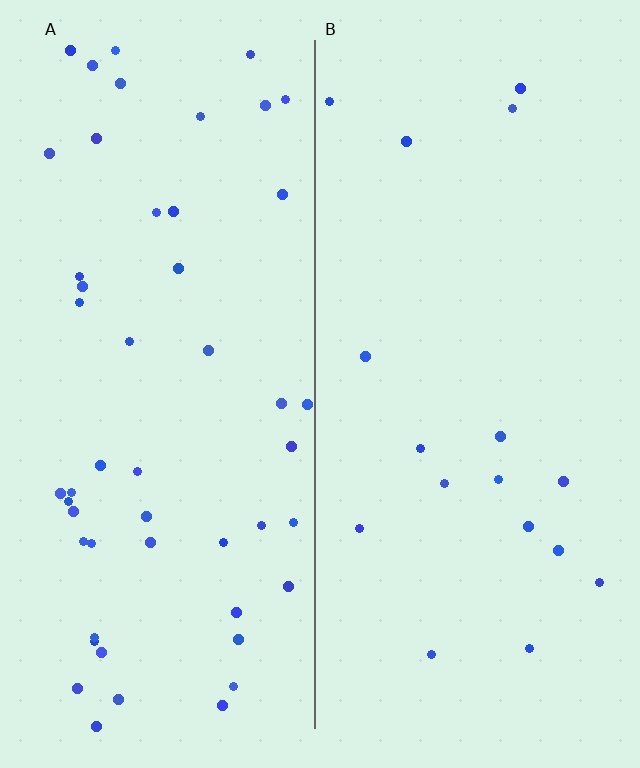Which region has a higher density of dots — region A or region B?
A (the left).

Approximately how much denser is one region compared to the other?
Approximately 3.0× — region A over region B.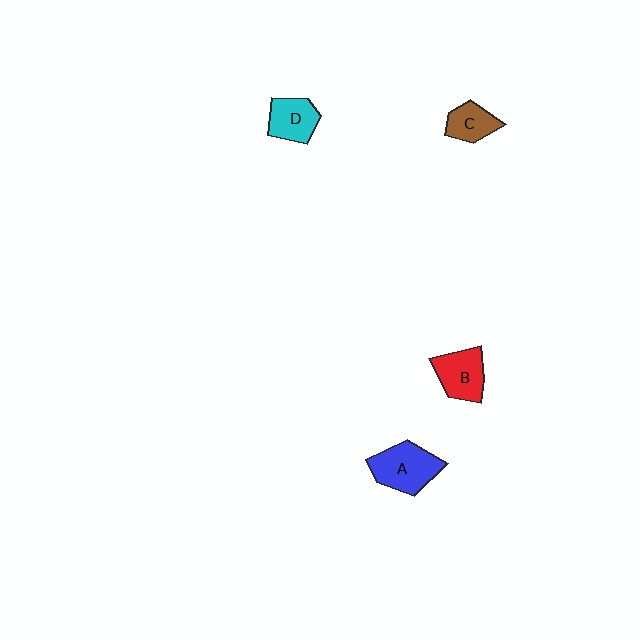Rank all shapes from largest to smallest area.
From largest to smallest: A (blue), B (red), D (cyan), C (brown).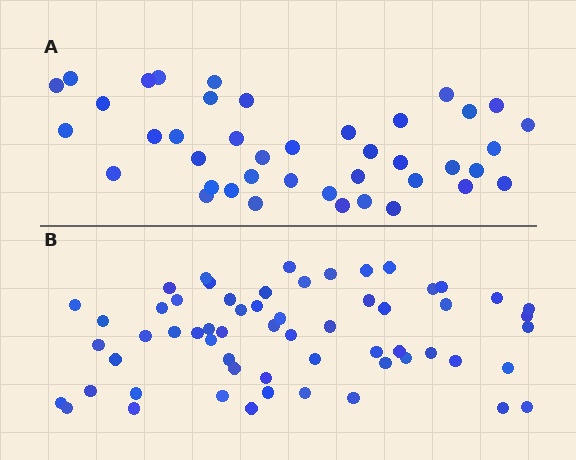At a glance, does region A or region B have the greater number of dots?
Region B (the bottom region) has more dots.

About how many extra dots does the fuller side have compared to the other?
Region B has approximately 20 more dots than region A.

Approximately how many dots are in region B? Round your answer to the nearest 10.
About 60 dots.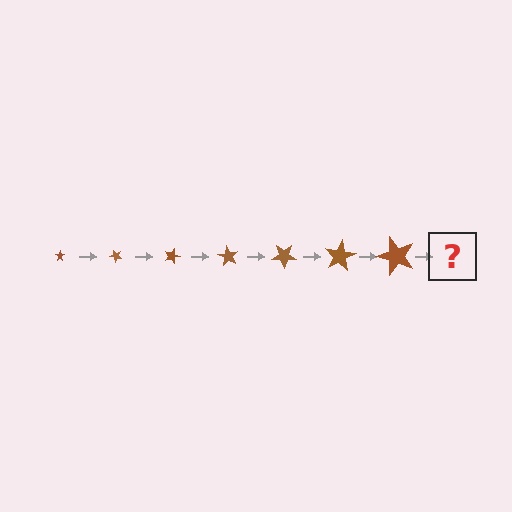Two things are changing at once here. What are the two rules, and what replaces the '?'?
The two rules are that the star grows larger each step and it rotates 45 degrees each step. The '?' should be a star, larger than the previous one and rotated 315 degrees from the start.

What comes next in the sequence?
The next element should be a star, larger than the previous one and rotated 315 degrees from the start.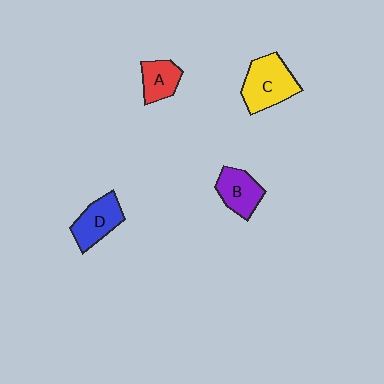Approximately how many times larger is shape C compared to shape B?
Approximately 1.4 times.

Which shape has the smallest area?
Shape A (red).